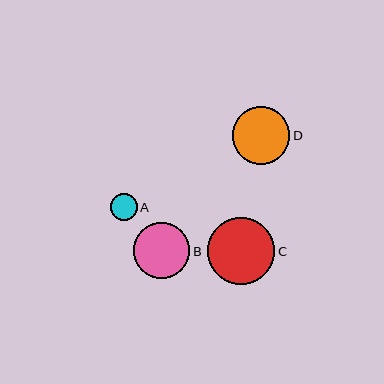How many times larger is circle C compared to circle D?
Circle C is approximately 1.2 times the size of circle D.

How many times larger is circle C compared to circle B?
Circle C is approximately 1.2 times the size of circle B.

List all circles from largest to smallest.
From largest to smallest: C, D, B, A.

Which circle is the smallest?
Circle A is the smallest with a size of approximately 27 pixels.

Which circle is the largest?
Circle C is the largest with a size of approximately 67 pixels.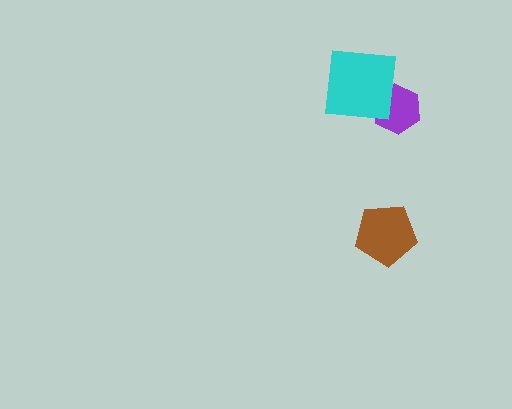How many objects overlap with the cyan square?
1 object overlaps with the cyan square.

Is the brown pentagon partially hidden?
No, no other shape covers it.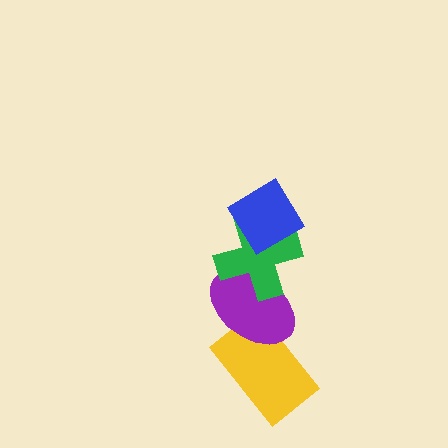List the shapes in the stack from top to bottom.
From top to bottom: the blue diamond, the green cross, the purple ellipse, the yellow rectangle.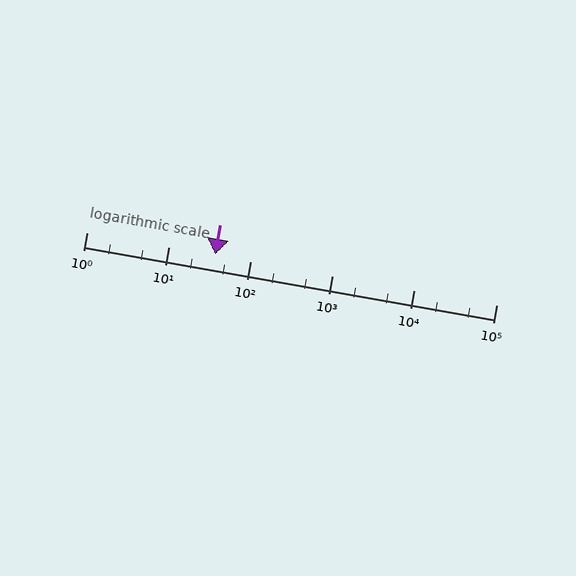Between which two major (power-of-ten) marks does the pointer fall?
The pointer is between 10 and 100.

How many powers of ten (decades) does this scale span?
The scale spans 5 decades, from 1 to 100000.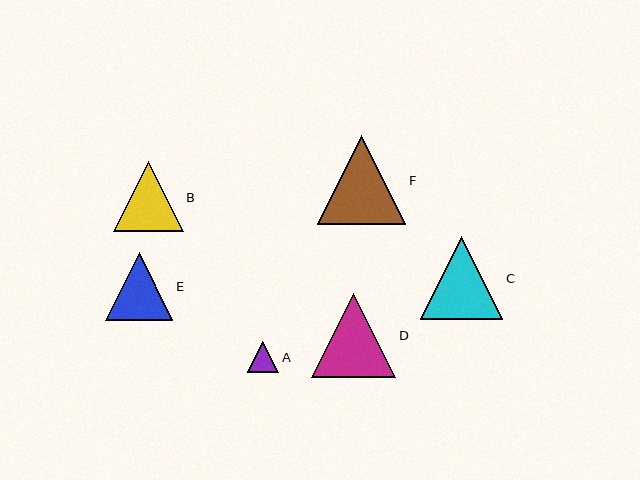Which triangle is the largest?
Triangle F is the largest with a size of approximately 88 pixels.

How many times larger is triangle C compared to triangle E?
Triangle C is approximately 1.2 times the size of triangle E.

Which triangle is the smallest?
Triangle A is the smallest with a size of approximately 32 pixels.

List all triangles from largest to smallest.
From largest to smallest: F, D, C, B, E, A.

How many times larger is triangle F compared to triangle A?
Triangle F is approximately 2.8 times the size of triangle A.